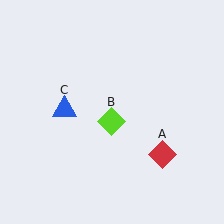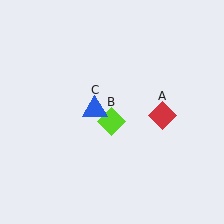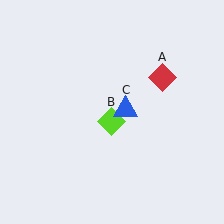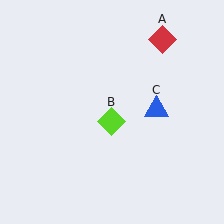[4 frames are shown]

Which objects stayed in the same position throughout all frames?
Lime diamond (object B) remained stationary.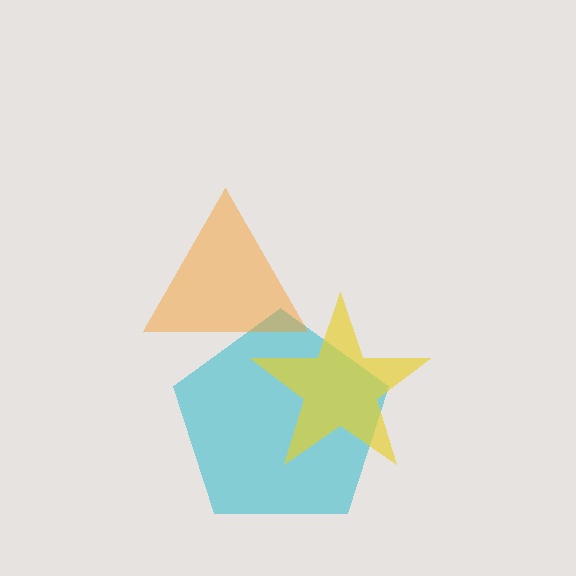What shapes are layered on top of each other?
The layered shapes are: a cyan pentagon, an orange triangle, a yellow star.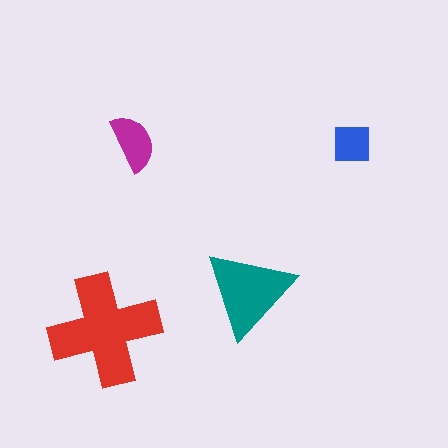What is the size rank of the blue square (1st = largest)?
4th.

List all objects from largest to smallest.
The red cross, the teal triangle, the magenta semicircle, the blue square.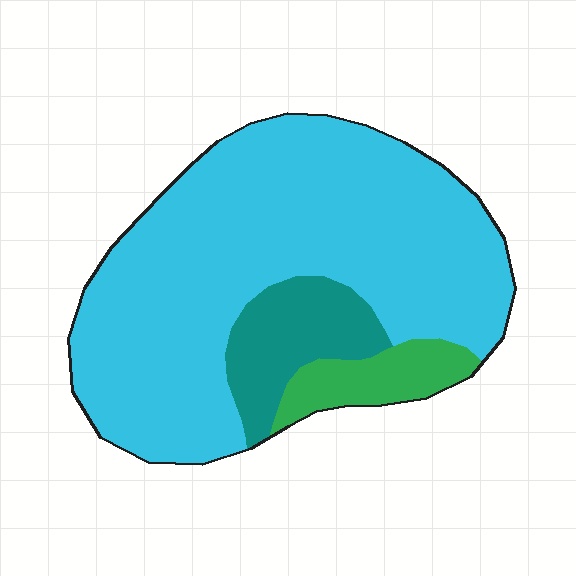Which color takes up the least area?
Green, at roughly 10%.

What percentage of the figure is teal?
Teal covers around 15% of the figure.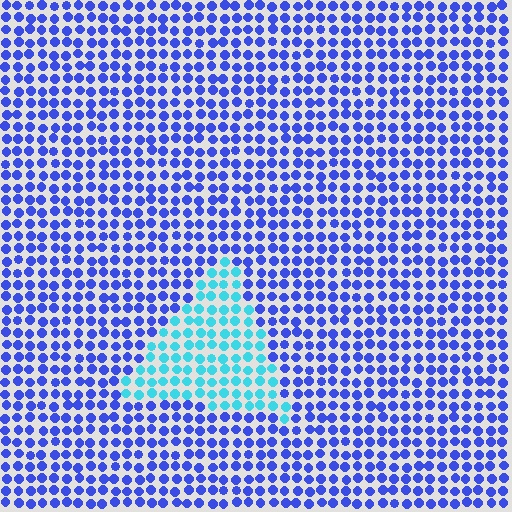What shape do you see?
I see a triangle.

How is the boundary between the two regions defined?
The boundary is defined purely by a slight shift in hue (about 49 degrees). Spacing, size, and orientation are identical on both sides.